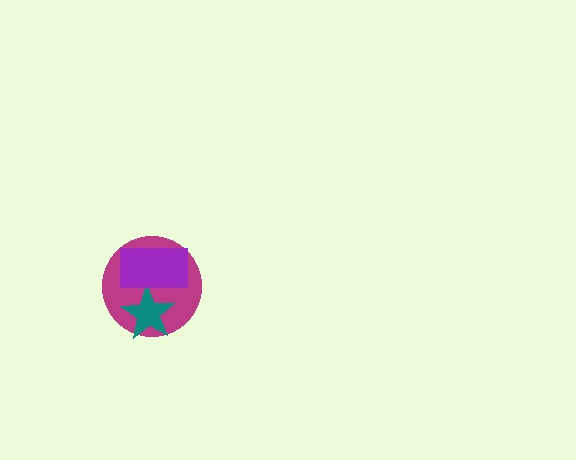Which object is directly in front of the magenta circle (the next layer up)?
The teal star is directly in front of the magenta circle.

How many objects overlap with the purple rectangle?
2 objects overlap with the purple rectangle.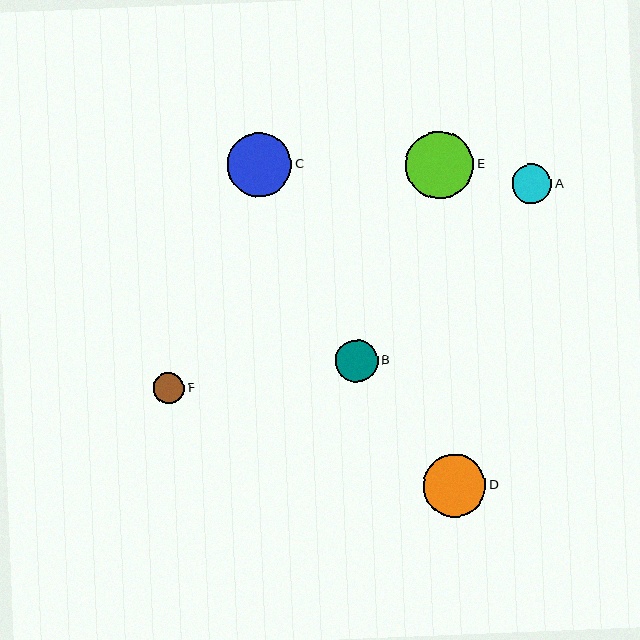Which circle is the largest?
Circle E is the largest with a size of approximately 68 pixels.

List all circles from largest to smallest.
From largest to smallest: E, C, D, B, A, F.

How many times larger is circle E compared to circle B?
Circle E is approximately 1.6 times the size of circle B.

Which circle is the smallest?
Circle F is the smallest with a size of approximately 31 pixels.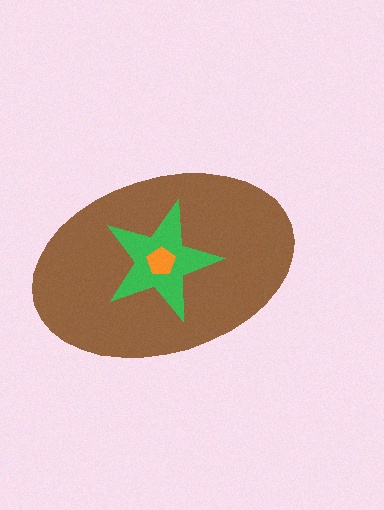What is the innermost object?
The orange pentagon.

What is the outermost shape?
The brown ellipse.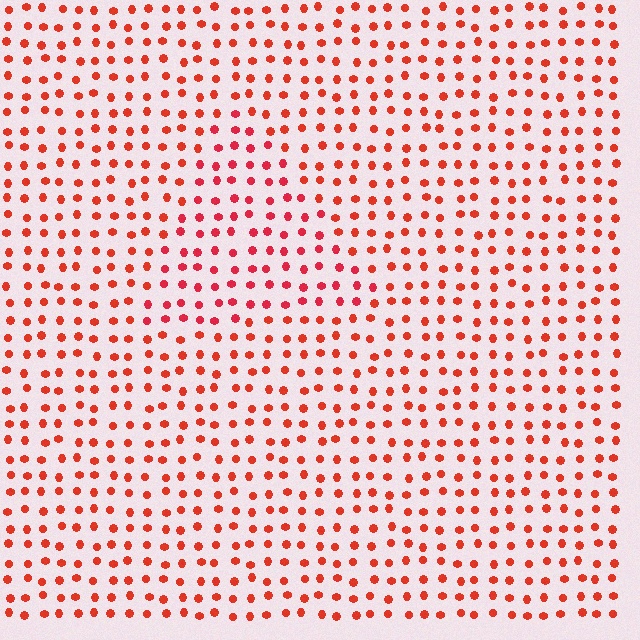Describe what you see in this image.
The image is filled with small red elements in a uniform arrangement. A triangle-shaped region is visible where the elements are tinted to a slightly different hue, forming a subtle color boundary.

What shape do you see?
I see a triangle.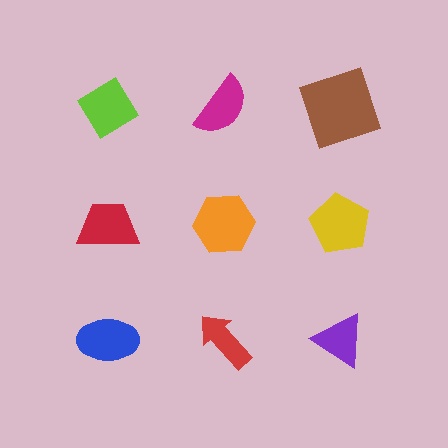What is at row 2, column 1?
A red trapezoid.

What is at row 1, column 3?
A brown square.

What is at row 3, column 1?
A blue ellipse.